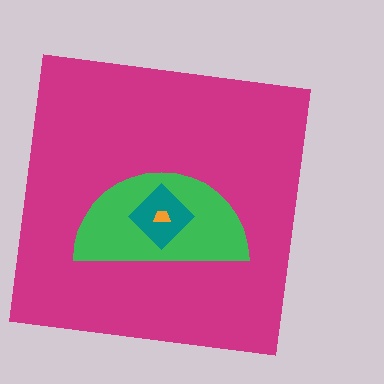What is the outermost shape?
The magenta square.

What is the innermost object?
The orange trapezoid.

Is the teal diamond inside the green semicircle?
Yes.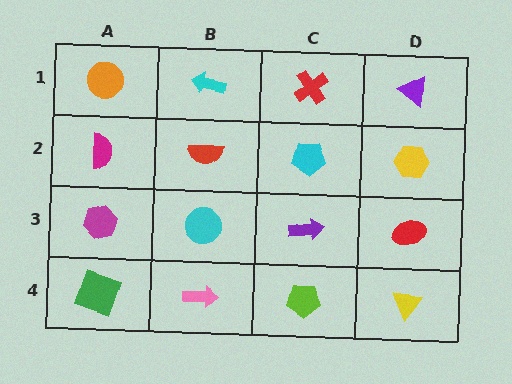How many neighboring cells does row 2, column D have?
3.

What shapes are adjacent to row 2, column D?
A purple triangle (row 1, column D), a red ellipse (row 3, column D), a cyan pentagon (row 2, column C).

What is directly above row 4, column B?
A cyan circle.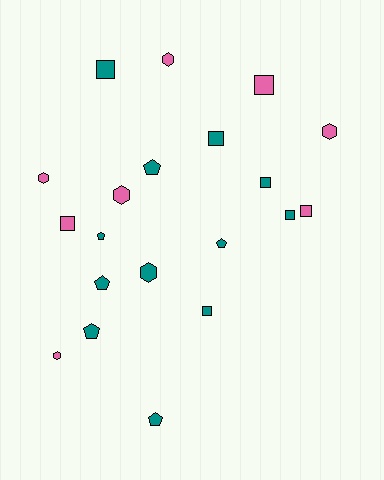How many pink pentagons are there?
There are no pink pentagons.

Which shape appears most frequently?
Square, with 8 objects.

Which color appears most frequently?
Teal, with 12 objects.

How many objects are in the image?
There are 20 objects.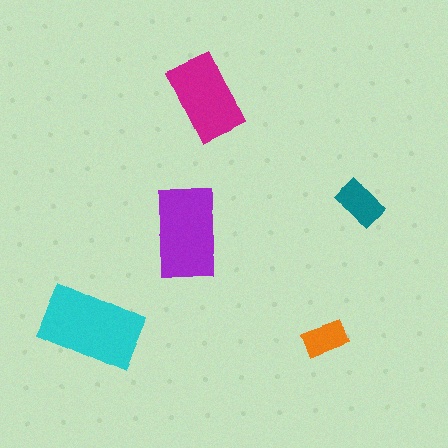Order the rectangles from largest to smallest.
the cyan one, the purple one, the magenta one, the teal one, the orange one.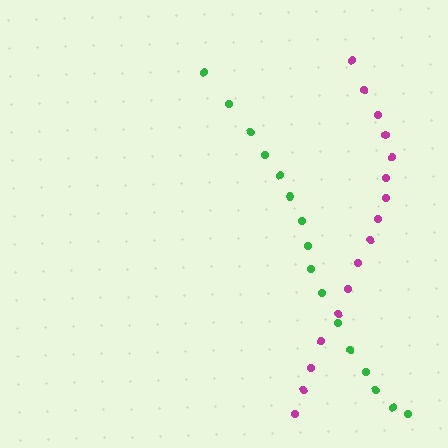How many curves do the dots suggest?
There are 2 distinct paths.